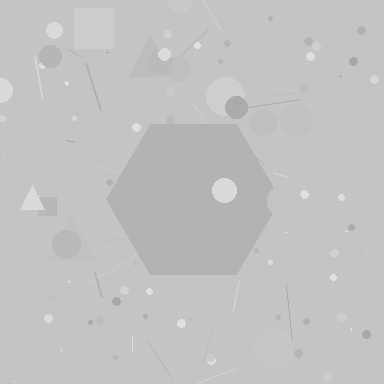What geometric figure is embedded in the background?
A hexagon is embedded in the background.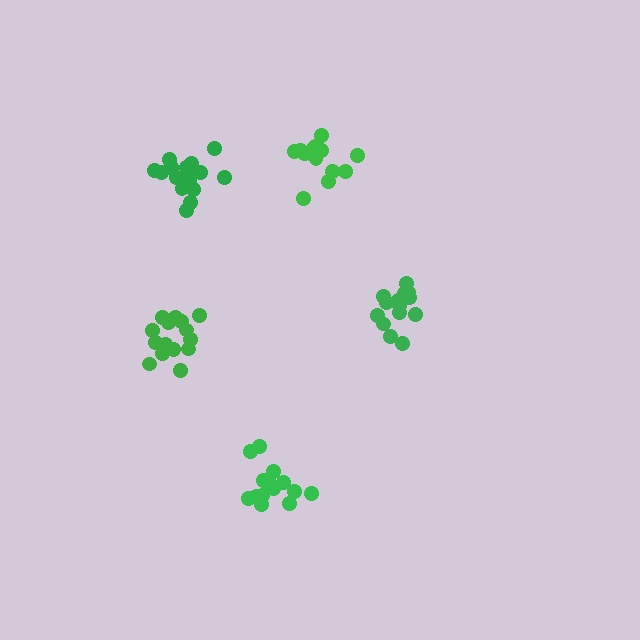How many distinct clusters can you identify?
There are 5 distinct clusters.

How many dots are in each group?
Group 1: 14 dots, Group 2: 14 dots, Group 3: 14 dots, Group 4: 15 dots, Group 5: 18 dots (75 total).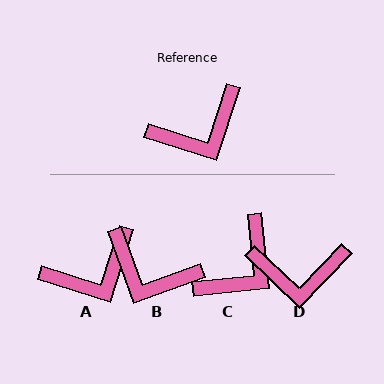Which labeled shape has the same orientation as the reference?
A.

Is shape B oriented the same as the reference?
No, it is off by about 52 degrees.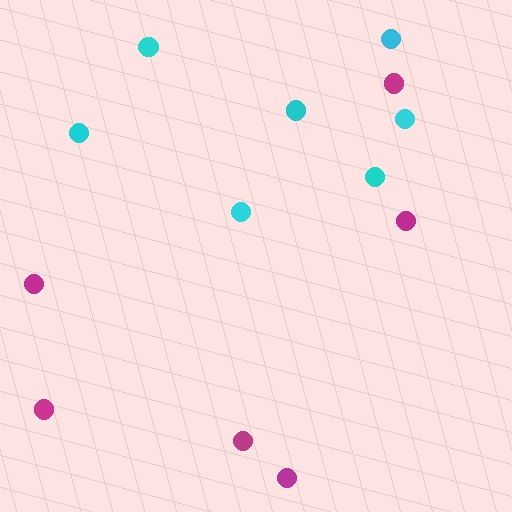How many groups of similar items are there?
There are 2 groups: one group of magenta circles (6) and one group of cyan circles (7).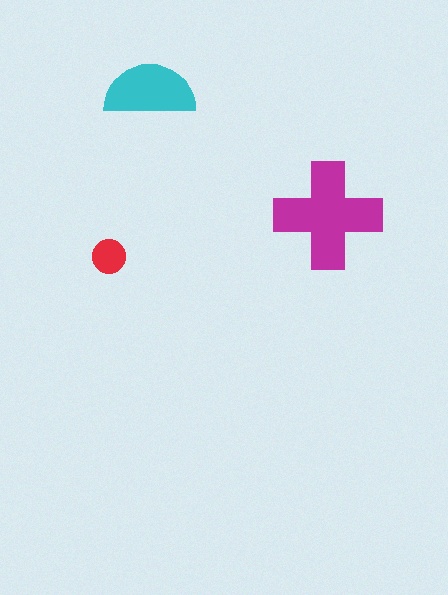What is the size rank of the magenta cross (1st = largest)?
1st.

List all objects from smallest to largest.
The red circle, the cyan semicircle, the magenta cross.